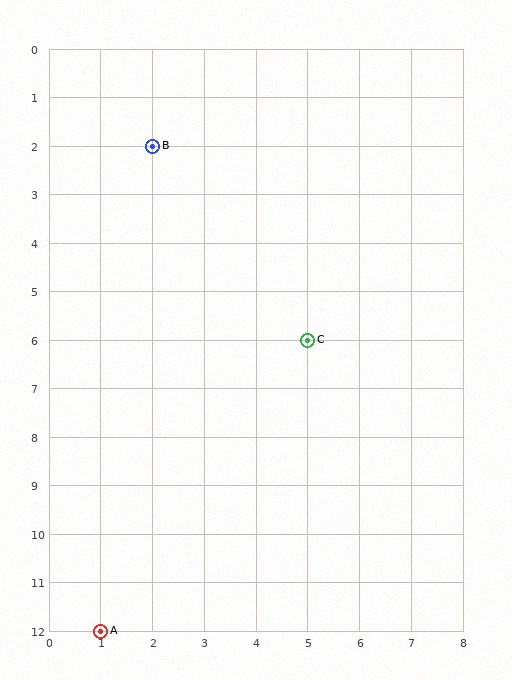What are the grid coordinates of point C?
Point C is at grid coordinates (5, 6).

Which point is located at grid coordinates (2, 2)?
Point B is at (2, 2).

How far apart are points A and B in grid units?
Points A and B are 1 column and 10 rows apart (about 10.0 grid units diagonally).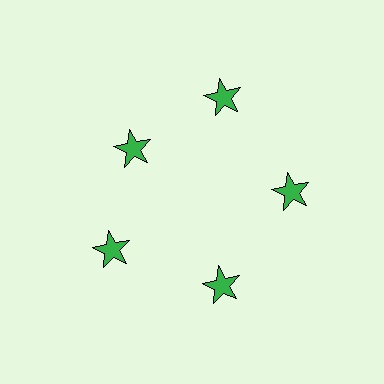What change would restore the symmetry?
The symmetry would be restored by moving it outward, back onto the ring so that all 5 stars sit at equal angles and equal distance from the center.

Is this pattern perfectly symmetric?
No. The 5 green stars are arranged in a ring, but one element near the 10 o'clock position is pulled inward toward the center, breaking the 5-fold rotational symmetry.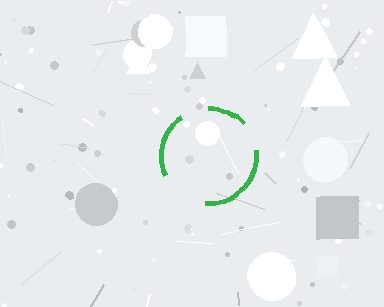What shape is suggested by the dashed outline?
The dashed outline suggests a circle.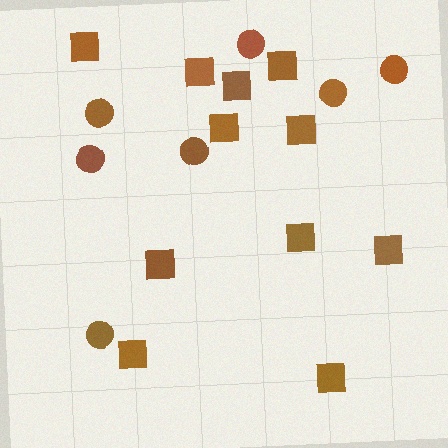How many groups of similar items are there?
There are 2 groups: one group of circles (7) and one group of squares (11).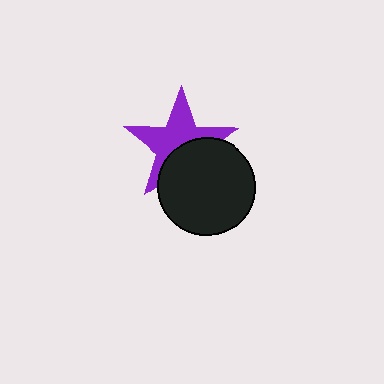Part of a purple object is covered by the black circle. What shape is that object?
It is a star.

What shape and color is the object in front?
The object in front is a black circle.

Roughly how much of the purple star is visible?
About half of it is visible (roughly 59%).